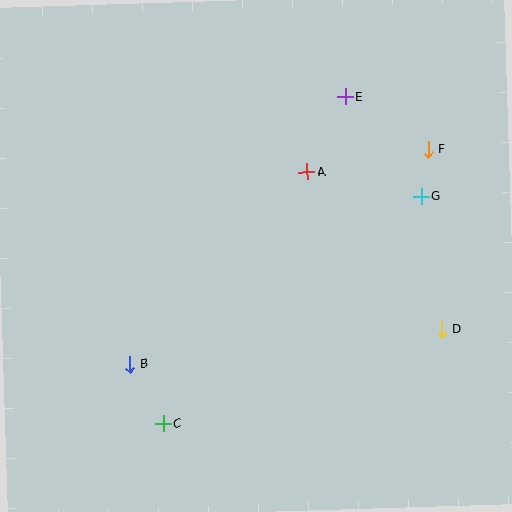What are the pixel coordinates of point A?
Point A is at (307, 172).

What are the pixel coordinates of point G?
Point G is at (421, 196).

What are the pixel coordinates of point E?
Point E is at (345, 97).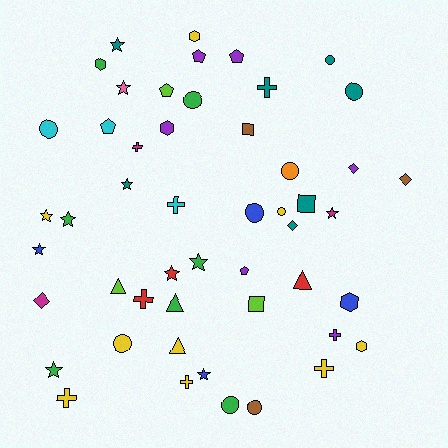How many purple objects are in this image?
There are 6 purple objects.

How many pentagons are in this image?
There are 5 pentagons.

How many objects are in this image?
There are 50 objects.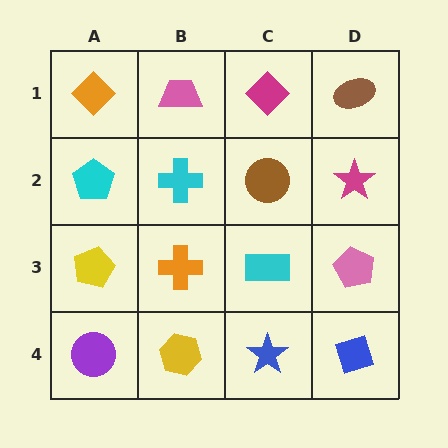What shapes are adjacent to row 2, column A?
An orange diamond (row 1, column A), a yellow pentagon (row 3, column A), a cyan cross (row 2, column B).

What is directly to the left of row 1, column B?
An orange diamond.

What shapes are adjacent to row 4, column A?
A yellow pentagon (row 3, column A), a yellow hexagon (row 4, column B).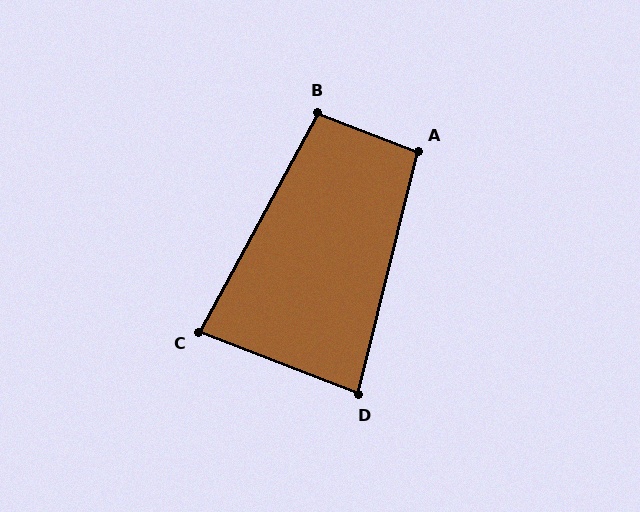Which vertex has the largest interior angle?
B, at approximately 97 degrees.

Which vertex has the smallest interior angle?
D, at approximately 83 degrees.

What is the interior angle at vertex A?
Approximately 97 degrees (obtuse).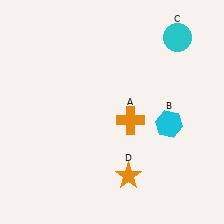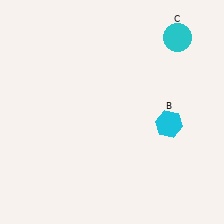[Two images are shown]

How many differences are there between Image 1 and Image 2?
There are 2 differences between the two images.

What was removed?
The orange cross (A), the orange star (D) were removed in Image 2.